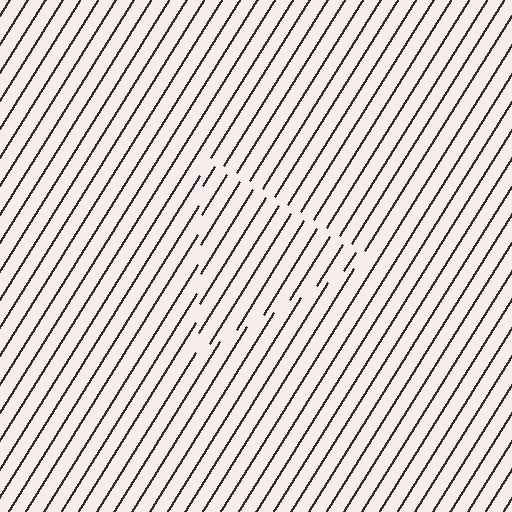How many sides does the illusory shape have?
3 sides — the line-ends trace a triangle.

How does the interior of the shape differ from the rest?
The interior of the shape contains the same grating, shifted by half a period — the contour is defined by the phase discontinuity where line-ends from the inner and outer gratings abut.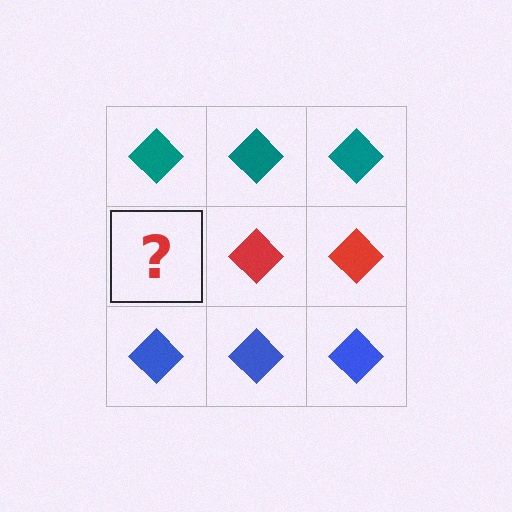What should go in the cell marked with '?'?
The missing cell should contain a red diamond.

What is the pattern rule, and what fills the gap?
The rule is that each row has a consistent color. The gap should be filled with a red diamond.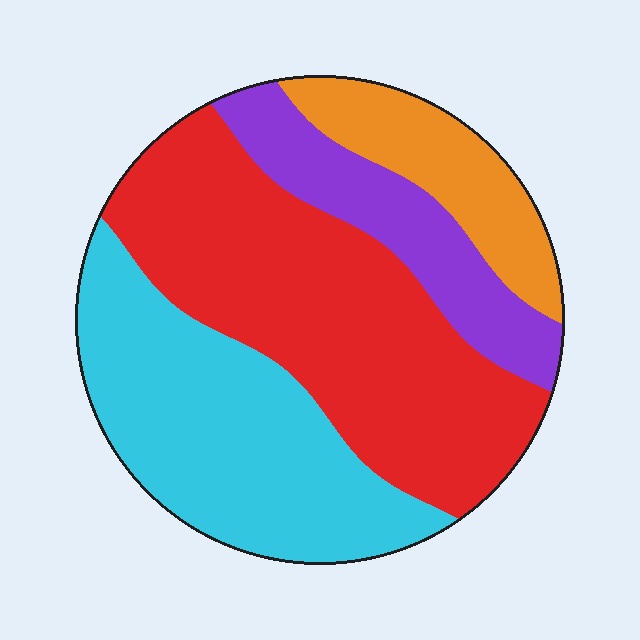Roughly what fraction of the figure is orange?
Orange covers 13% of the figure.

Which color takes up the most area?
Red, at roughly 40%.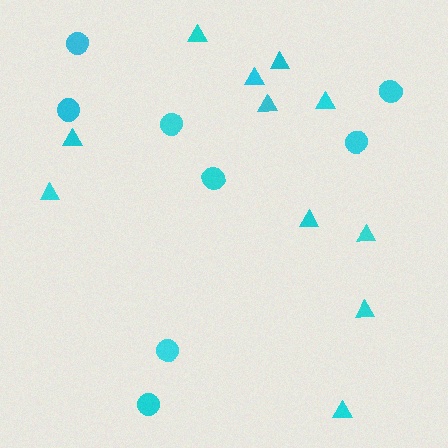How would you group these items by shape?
There are 2 groups: one group of triangles (11) and one group of circles (8).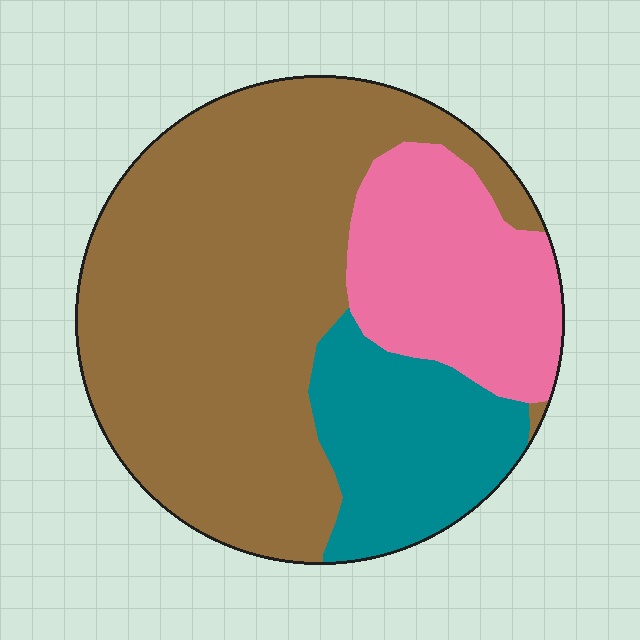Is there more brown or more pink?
Brown.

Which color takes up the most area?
Brown, at roughly 60%.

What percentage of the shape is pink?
Pink covers about 20% of the shape.